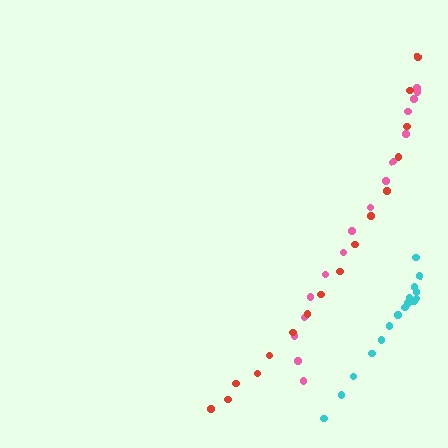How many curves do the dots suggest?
There are 3 distinct paths.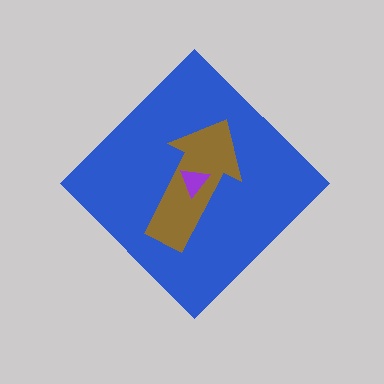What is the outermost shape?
The blue diamond.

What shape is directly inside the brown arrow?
The purple triangle.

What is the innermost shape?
The purple triangle.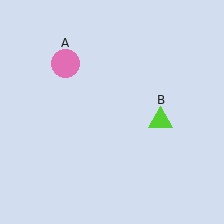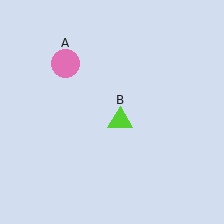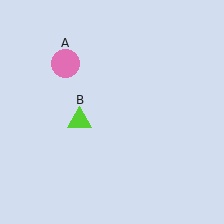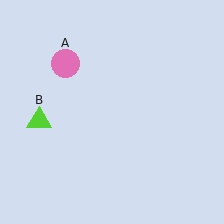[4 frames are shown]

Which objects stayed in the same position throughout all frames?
Pink circle (object A) remained stationary.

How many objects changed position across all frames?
1 object changed position: lime triangle (object B).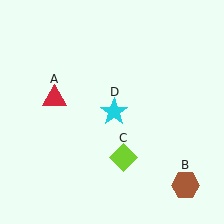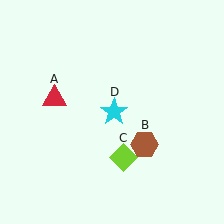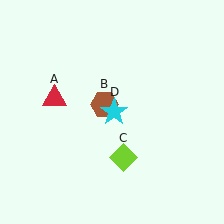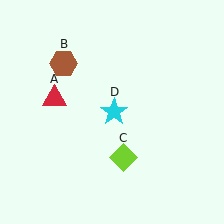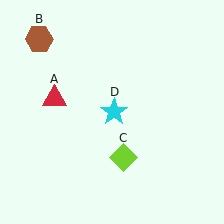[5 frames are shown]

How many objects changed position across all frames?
1 object changed position: brown hexagon (object B).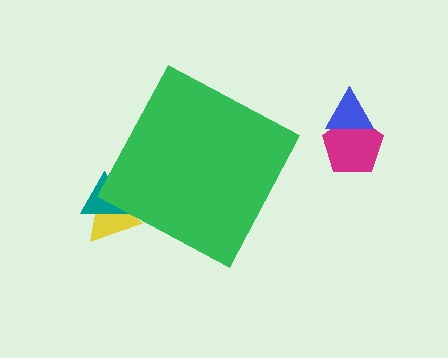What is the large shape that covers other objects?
A green diamond.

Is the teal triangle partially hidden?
Yes, the teal triangle is partially hidden behind the green diamond.